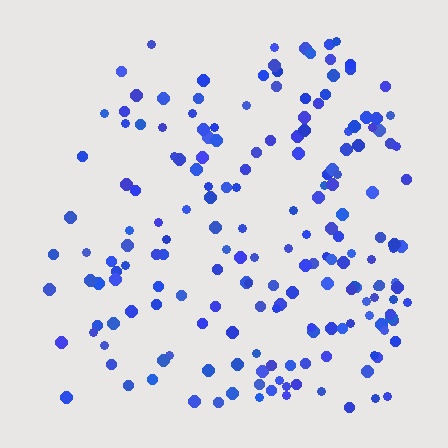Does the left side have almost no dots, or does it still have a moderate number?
Still a moderate number, just noticeably fewer than the right.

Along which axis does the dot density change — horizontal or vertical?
Horizontal.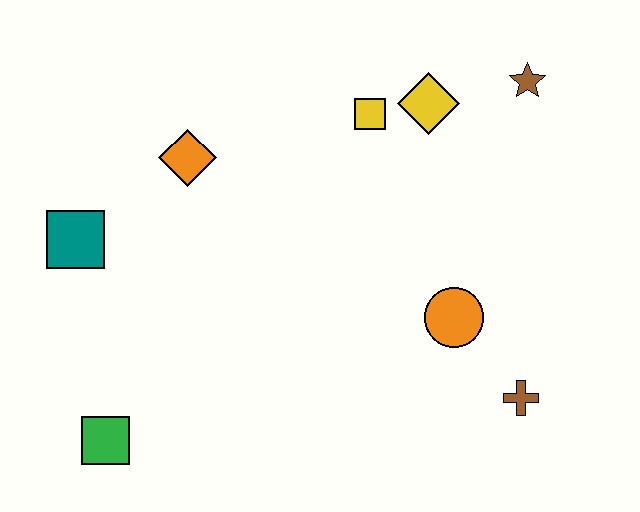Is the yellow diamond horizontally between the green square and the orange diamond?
No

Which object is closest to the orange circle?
The brown cross is closest to the orange circle.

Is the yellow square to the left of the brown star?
Yes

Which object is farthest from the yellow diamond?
The green square is farthest from the yellow diamond.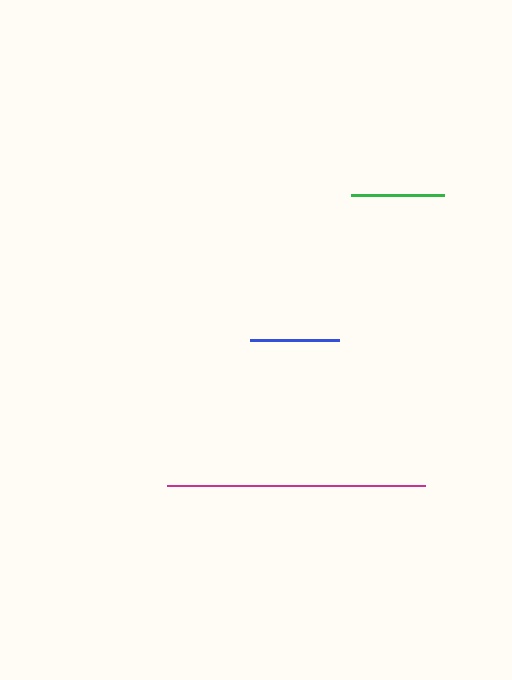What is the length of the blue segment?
The blue segment is approximately 90 pixels long.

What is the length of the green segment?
The green segment is approximately 93 pixels long.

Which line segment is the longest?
The magenta line is the longest at approximately 258 pixels.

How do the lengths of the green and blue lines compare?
The green and blue lines are approximately the same length.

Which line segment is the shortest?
The blue line is the shortest at approximately 90 pixels.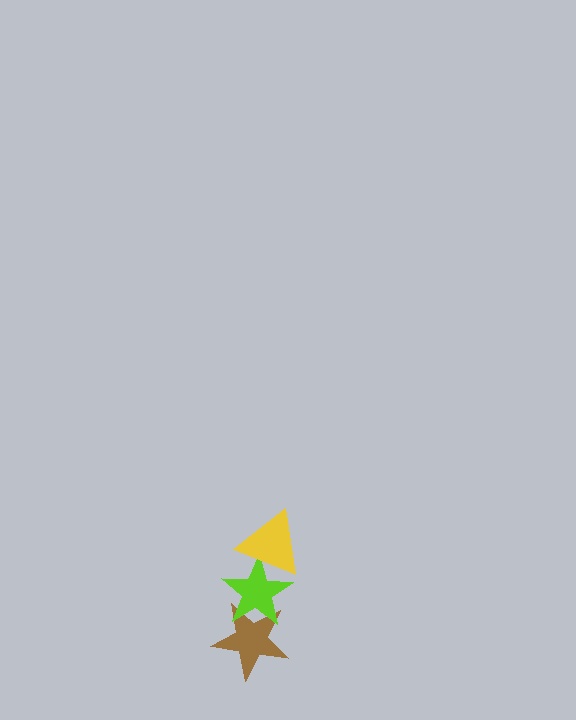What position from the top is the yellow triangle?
The yellow triangle is 1st from the top.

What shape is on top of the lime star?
The yellow triangle is on top of the lime star.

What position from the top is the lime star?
The lime star is 2nd from the top.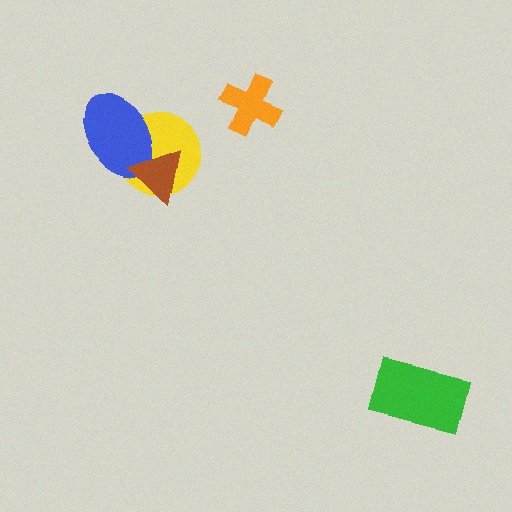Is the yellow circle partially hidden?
Yes, it is partially covered by another shape.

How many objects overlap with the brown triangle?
2 objects overlap with the brown triangle.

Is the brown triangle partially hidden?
No, no other shape covers it.